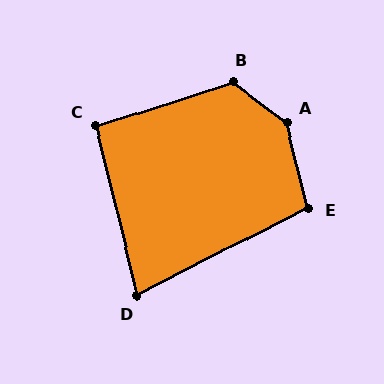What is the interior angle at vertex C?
Approximately 94 degrees (approximately right).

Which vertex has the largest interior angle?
A, at approximately 141 degrees.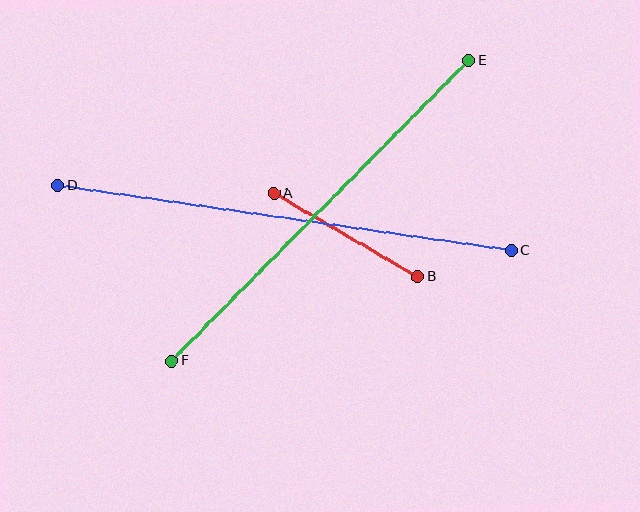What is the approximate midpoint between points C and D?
The midpoint is at approximately (284, 218) pixels.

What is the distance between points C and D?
The distance is approximately 458 pixels.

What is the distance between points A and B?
The distance is approximately 166 pixels.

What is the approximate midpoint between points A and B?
The midpoint is at approximately (346, 235) pixels.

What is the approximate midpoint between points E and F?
The midpoint is at approximately (320, 211) pixels.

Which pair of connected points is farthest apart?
Points C and D are farthest apart.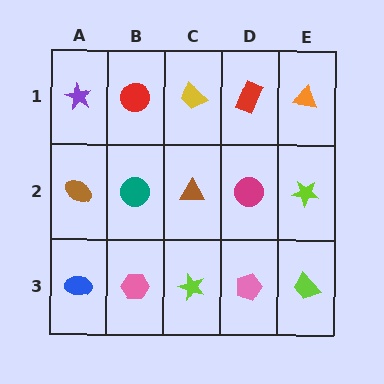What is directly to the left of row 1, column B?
A purple star.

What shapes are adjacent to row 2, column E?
An orange triangle (row 1, column E), a lime trapezoid (row 3, column E), a magenta circle (row 2, column D).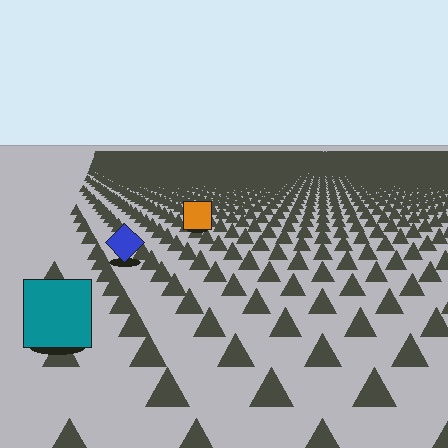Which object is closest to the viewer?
The teal square is closest. The texture marks near it are larger and more spread out.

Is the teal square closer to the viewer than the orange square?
Yes. The teal square is closer — you can tell from the texture gradient: the ground texture is coarser near it.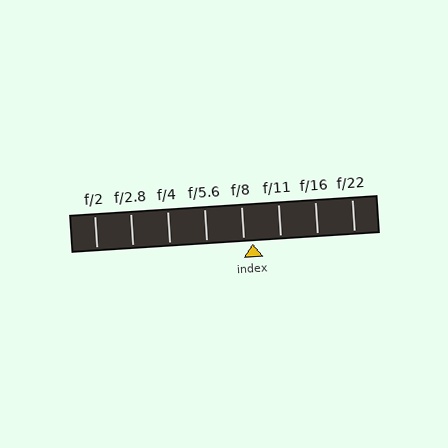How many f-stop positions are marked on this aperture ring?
There are 8 f-stop positions marked.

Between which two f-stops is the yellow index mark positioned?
The index mark is between f/8 and f/11.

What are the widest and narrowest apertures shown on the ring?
The widest aperture shown is f/2 and the narrowest is f/22.